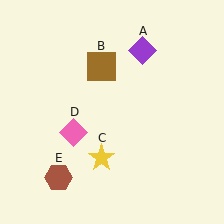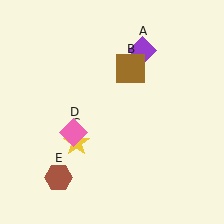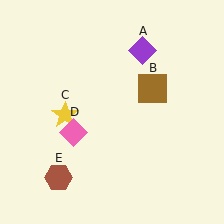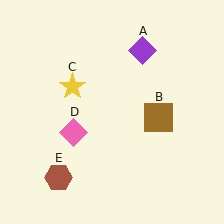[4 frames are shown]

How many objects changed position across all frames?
2 objects changed position: brown square (object B), yellow star (object C).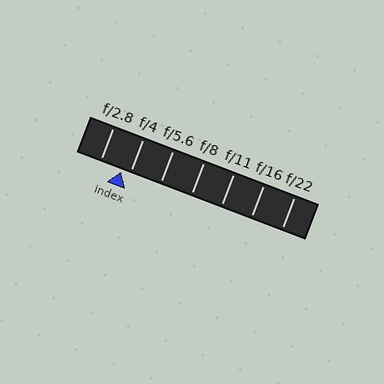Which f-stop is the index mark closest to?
The index mark is closest to f/4.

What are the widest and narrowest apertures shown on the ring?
The widest aperture shown is f/2.8 and the narrowest is f/22.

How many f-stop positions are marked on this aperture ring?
There are 7 f-stop positions marked.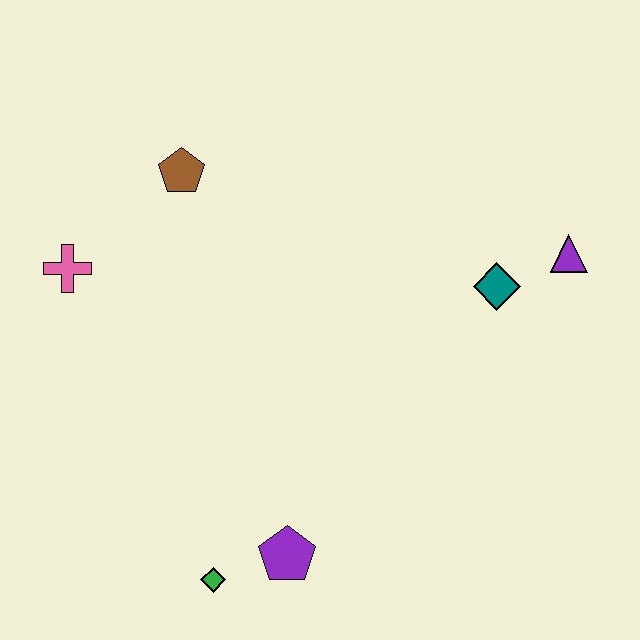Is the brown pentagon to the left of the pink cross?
No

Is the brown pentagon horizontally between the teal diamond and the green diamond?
No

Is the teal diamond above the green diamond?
Yes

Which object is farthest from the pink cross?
The purple triangle is farthest from the pink cross.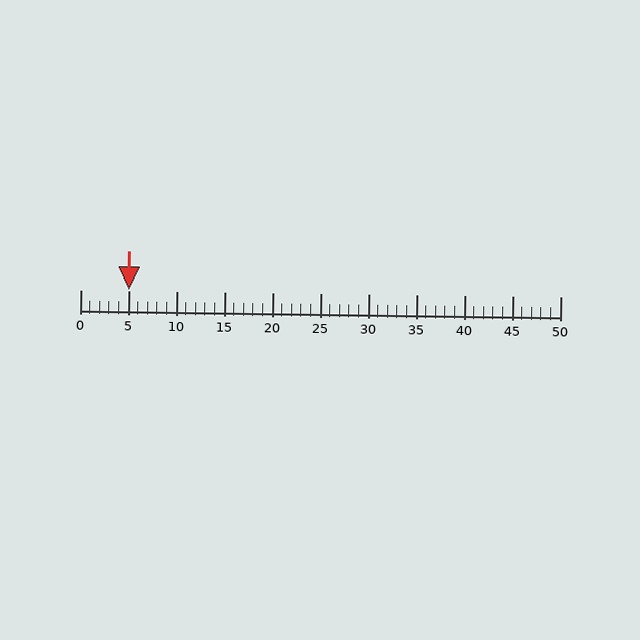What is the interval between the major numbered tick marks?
The major tick marks are spaced 5 units apart.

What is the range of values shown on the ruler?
The ruler shows values from 0 to 50.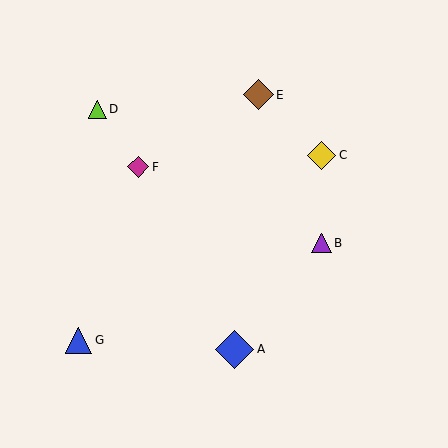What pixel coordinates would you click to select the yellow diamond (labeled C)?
Click at (322, 155) to select the yellow diamond C.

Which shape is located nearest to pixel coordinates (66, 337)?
The blue triangle (labeled G) at (79, 340) is nearest to that location.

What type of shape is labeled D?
Shape D is a lime triangle.